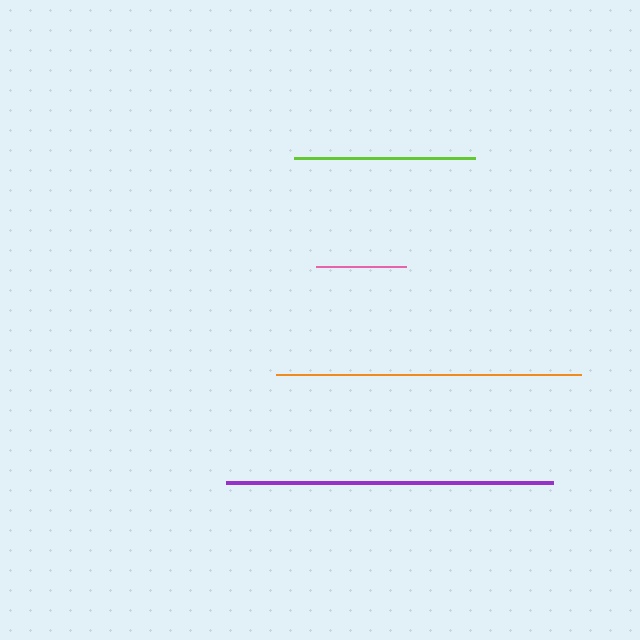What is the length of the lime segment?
The lime segment is approximately 181 pixels long.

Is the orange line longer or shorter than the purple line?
The purple line is longer than the orange line.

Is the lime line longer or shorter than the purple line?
The purple line is longer than the lime line.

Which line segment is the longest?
The purple line is the longest at approximately 328 pixels.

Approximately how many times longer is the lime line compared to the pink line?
The lime line is approximately 2.0 times the length of the pink line.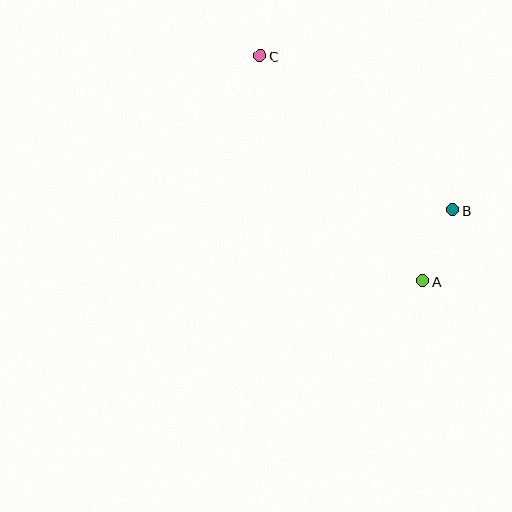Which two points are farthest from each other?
Points A and C are farthest from each other.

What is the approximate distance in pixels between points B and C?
The distance between B and C is approximately 247 pixels.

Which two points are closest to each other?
Points A and B are closest to each other.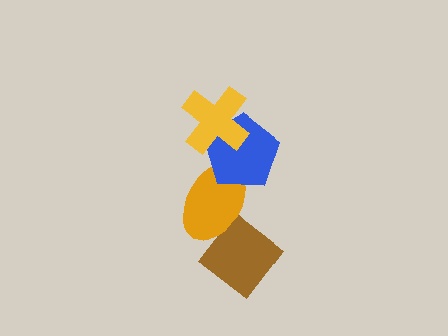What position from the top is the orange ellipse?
The orange ellipse is 3rd from the top.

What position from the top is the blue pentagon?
The blue pentagon is 2nd from the top.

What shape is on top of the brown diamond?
The orange ellipse is on top of the brown diamond.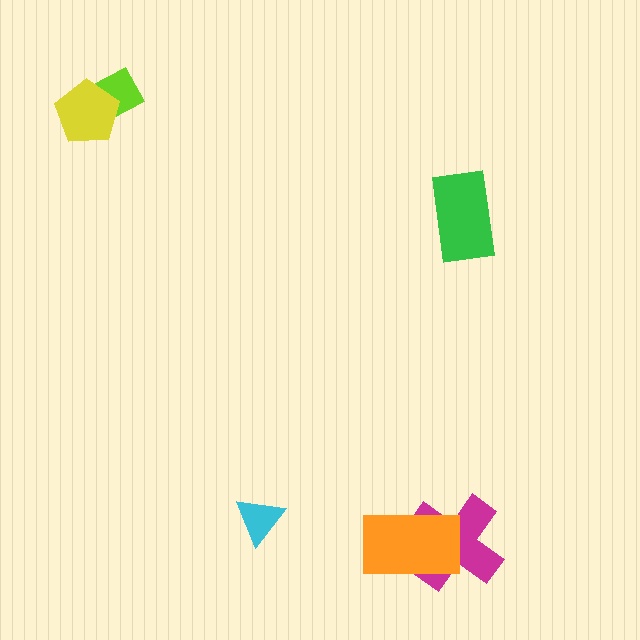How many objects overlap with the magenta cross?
1 object overlaps with the magenta cross.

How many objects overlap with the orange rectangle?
1 object overlaps with the orange rectangle.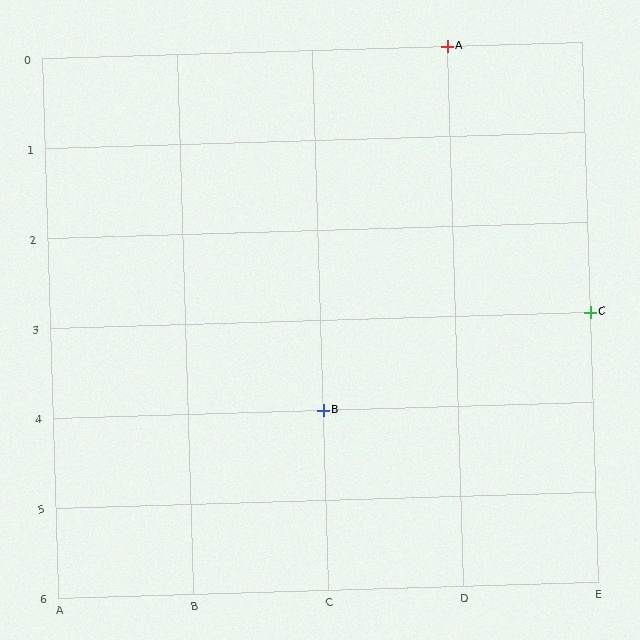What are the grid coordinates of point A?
Point A is at grid coordinates (D, 0).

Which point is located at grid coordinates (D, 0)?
Point A is at (D, 0).